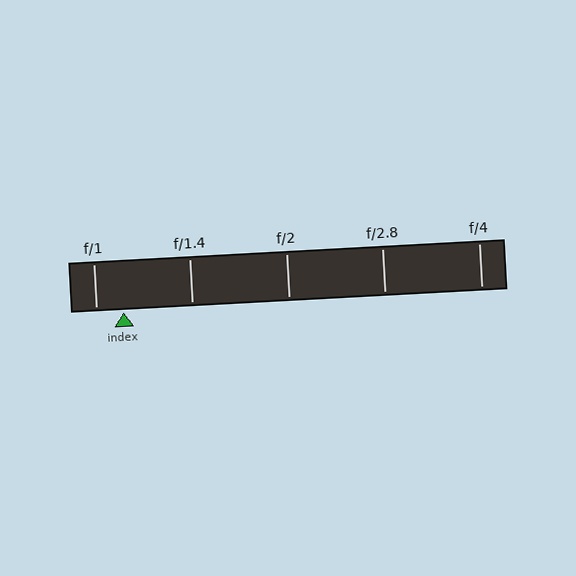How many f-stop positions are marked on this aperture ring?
There are 5 f-stop positions marked.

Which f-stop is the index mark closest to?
The index mark is closest to f/1.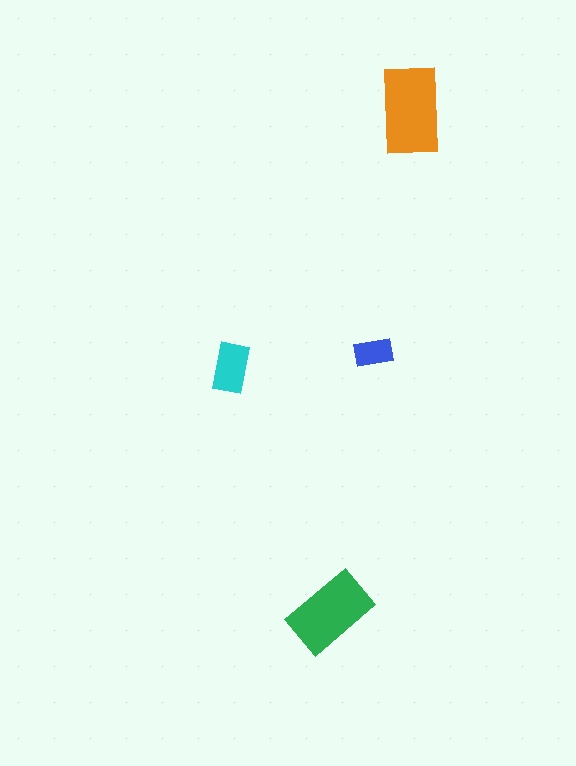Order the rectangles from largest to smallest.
the orange one, the green one, the cyan one, the blue one.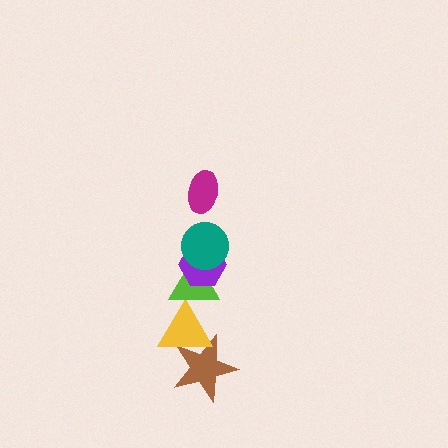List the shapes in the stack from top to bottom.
From top to bottom: the magenta ellipse, the teal circle, the purple hexagon, the lime triangle, the yellow triangle, the brown star.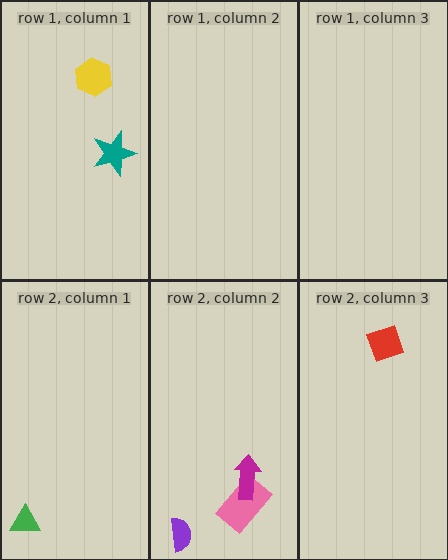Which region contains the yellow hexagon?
The row 1, column 1 region.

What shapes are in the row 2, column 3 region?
The red diamond.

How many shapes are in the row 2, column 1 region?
1.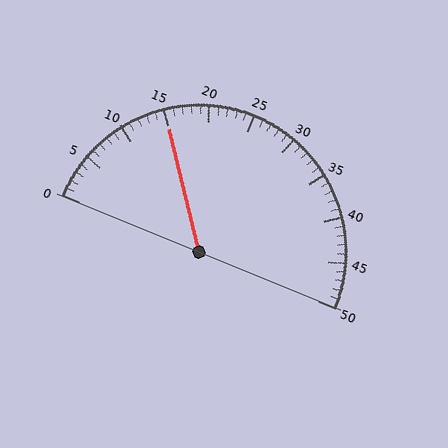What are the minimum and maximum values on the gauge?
The gauge ranges from 0 to 50.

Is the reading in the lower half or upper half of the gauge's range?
The reading is in the lower half of the range (0 to 50).